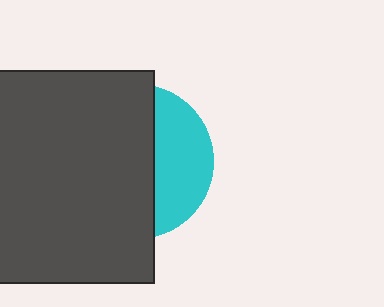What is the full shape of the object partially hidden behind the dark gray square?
The partially hidden object is a cyan circle.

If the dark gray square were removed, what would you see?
You would see the complete cyan circle.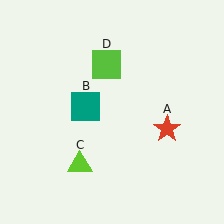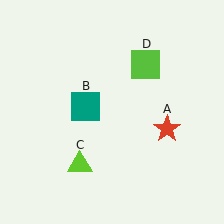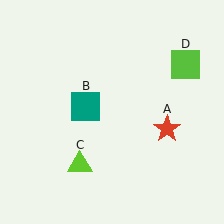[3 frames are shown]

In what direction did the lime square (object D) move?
The lime square (object D) moved right.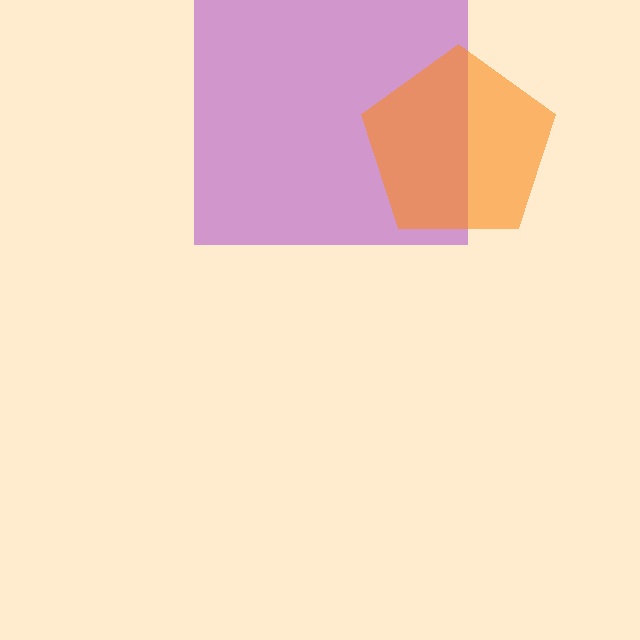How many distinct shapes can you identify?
There are 2 distinct shapes: a purple square, an orange pentagon.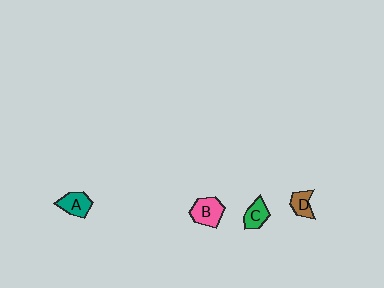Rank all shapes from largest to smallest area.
From largest to smallest: B (pink), A (teal), C (green), D (brown).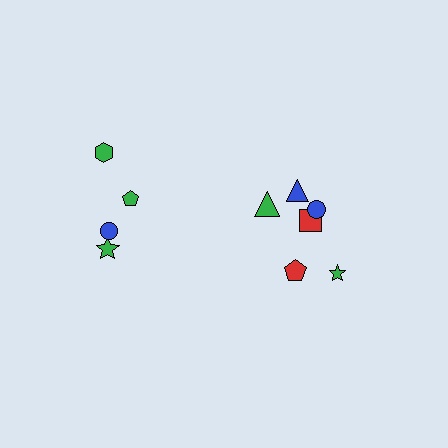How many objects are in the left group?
There are 4 objects.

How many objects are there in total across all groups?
There are 10 objects.